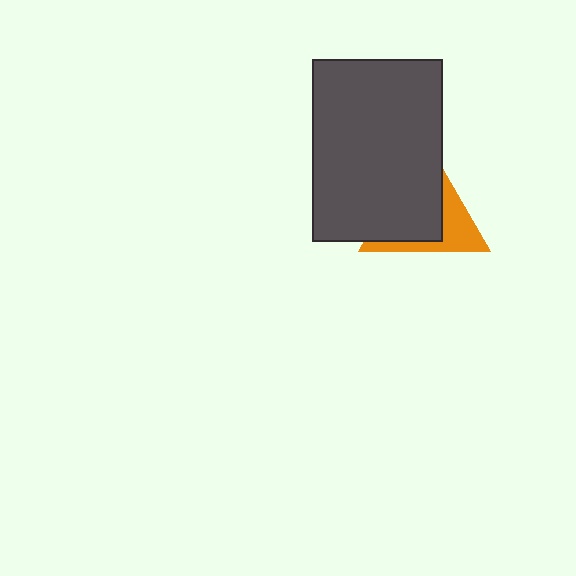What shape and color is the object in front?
The object in front is a dark gray rectangle.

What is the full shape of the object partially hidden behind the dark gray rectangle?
The partially hidden object is an orange triangle.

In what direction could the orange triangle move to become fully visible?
The orange triangle could move right. That would shift it out from behind the dark gray rectangle entirely.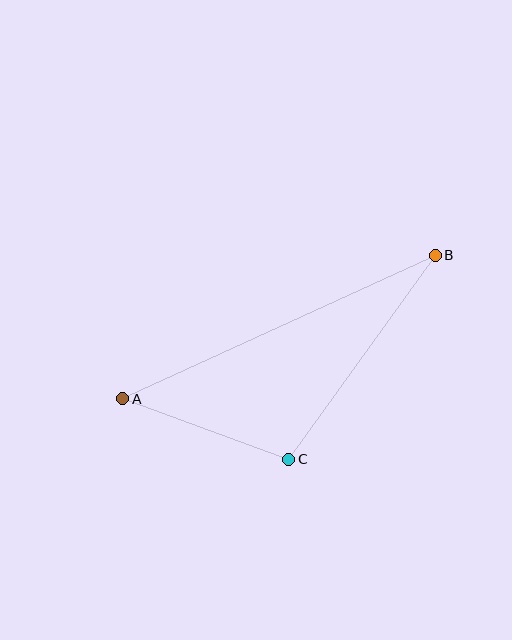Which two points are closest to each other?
Points A and C are closest to each other.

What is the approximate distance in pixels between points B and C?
The distance between B and C is approximately 251 pixels.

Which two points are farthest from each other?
Points A and B are farthest from each other.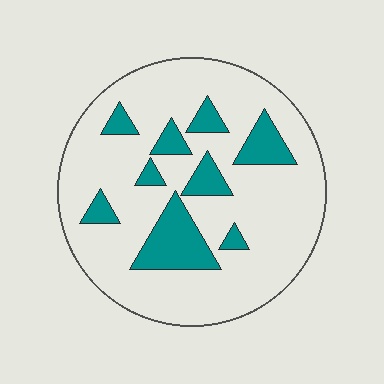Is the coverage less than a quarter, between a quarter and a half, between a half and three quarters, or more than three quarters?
Less than a quarter.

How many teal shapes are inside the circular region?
9.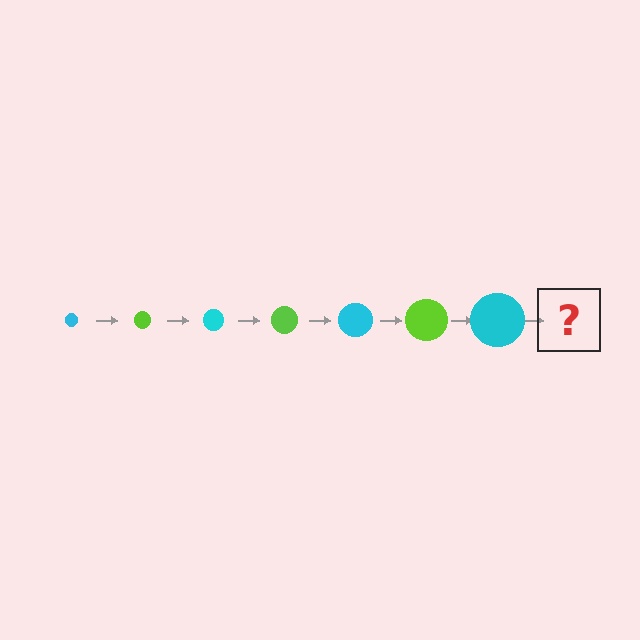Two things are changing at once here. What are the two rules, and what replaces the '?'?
The two rules are that the circle grows larger each step and the color cycles through cyan and lime. The '?' should be a lime circle, larger than the previous one.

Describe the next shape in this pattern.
It should be a lime circle, larger than the previous one.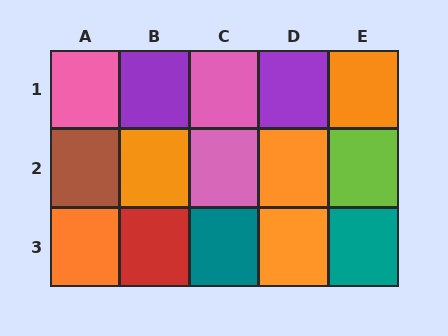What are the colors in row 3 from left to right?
Orange, red, teal, orange, teal.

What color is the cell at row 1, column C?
Pink.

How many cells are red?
1 cell is red.